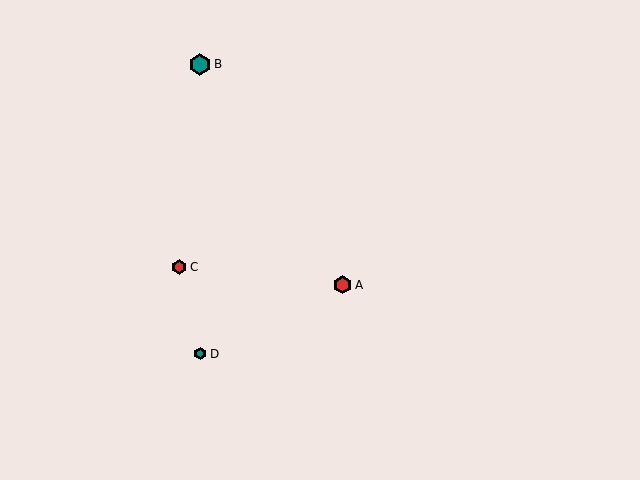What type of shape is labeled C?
Shape C is a red hexagon.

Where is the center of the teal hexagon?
The center of the teal hexagon is at (200, 64).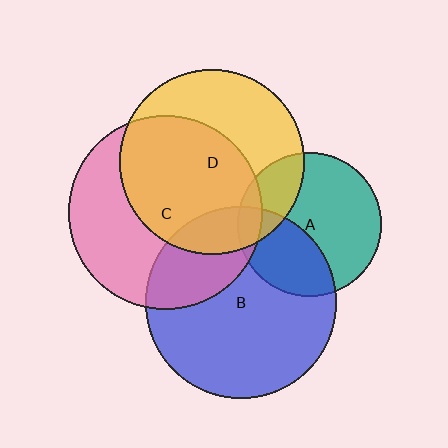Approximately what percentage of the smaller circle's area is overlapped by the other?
Approximately 10%.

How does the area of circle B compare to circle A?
Approximately 1.8 times.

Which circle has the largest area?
Circle C (pink).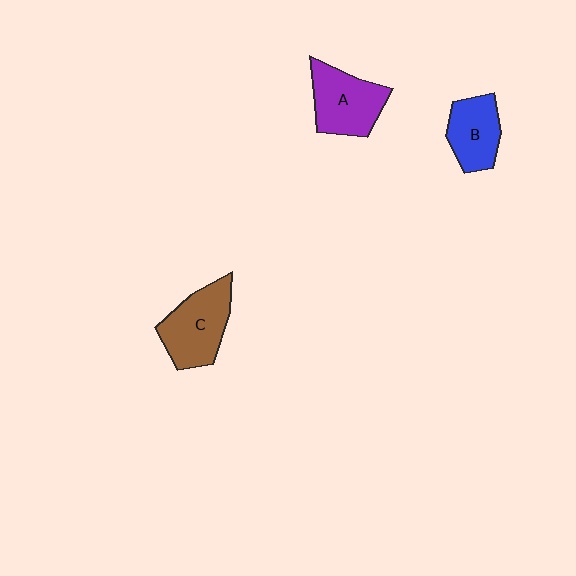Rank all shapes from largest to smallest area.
From largest to smallest: C (brown), A (purple), B (blue).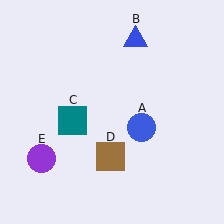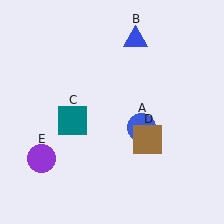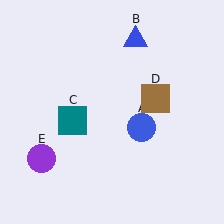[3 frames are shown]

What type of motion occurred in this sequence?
The brown square (object D) rotated counterclockwise around the center of the scene.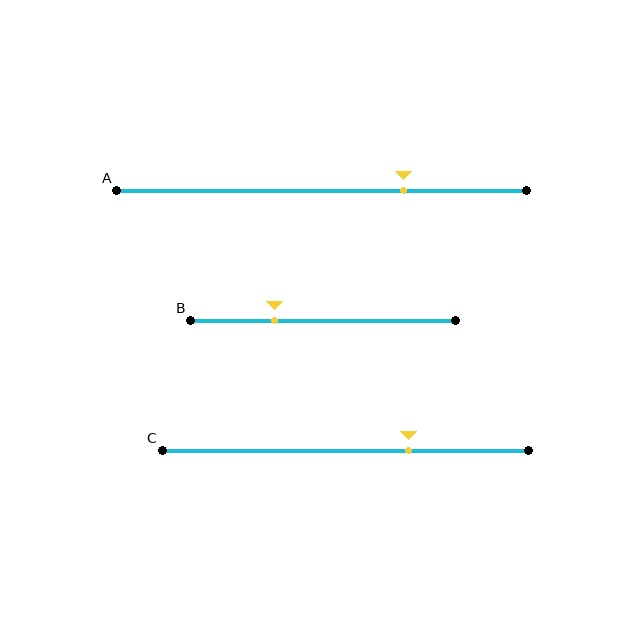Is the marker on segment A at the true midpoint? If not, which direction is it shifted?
No, the marker on segment A is shifted to the right by about 20% of the segment length.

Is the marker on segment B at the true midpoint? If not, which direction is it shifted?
No, the marker on segment B is shifted to the left by about 18% of the segment length.